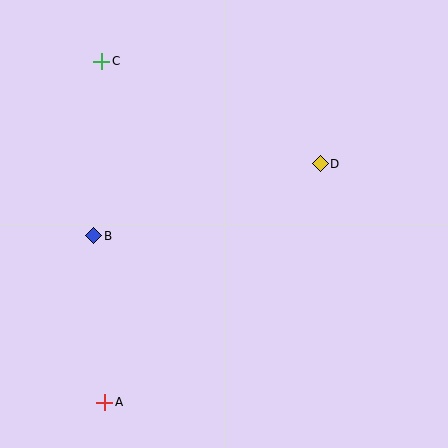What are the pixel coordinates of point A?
Point A is at (105, 402).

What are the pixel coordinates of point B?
Point B is at (94, 236).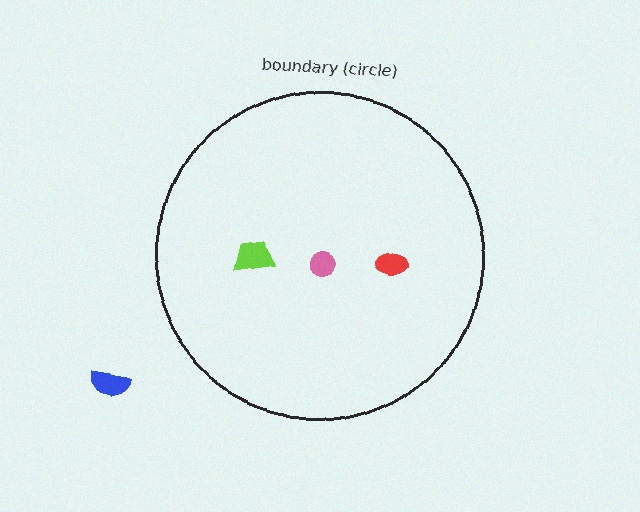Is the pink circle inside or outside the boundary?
Inside.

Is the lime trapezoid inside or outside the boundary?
Inside.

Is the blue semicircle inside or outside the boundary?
Outside.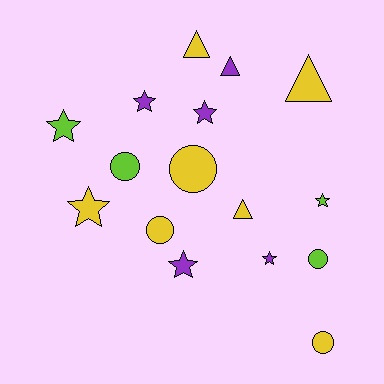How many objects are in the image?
There are 16 objects.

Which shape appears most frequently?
Star, with 7 objects.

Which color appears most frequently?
Yellow, with 7 objects.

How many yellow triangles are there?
There are 3 yellow triangles.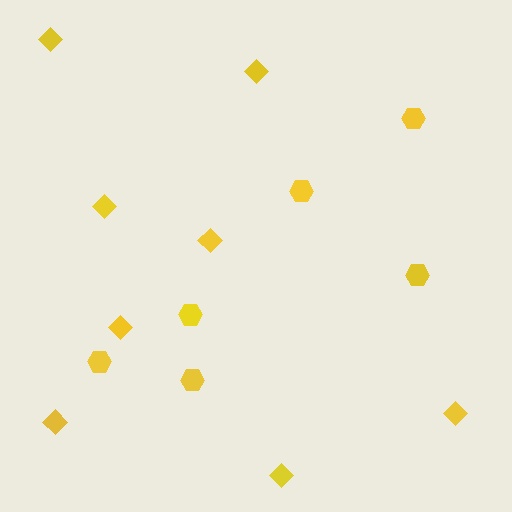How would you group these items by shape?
There are 2 groups: one group of diamonds (8) and one group of hexagons (6).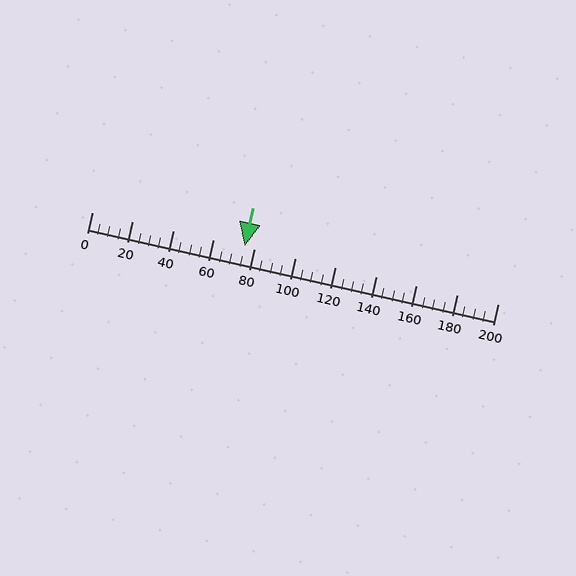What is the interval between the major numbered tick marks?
The major tick marks are spaced 20 units apart.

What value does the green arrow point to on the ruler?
The green arrow points to approximately 75.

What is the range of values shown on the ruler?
The ruler shows values from 0 to 200.